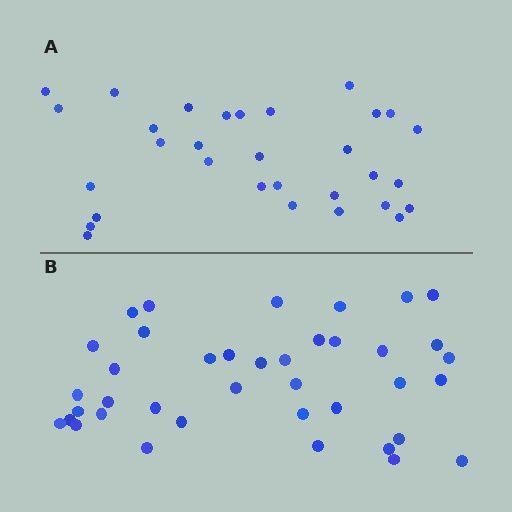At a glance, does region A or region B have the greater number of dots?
Region B (the bottom region) has more dots.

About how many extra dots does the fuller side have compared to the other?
Region B has roughly 8 or so more dots than region A.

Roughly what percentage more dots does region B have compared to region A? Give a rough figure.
About 25% more.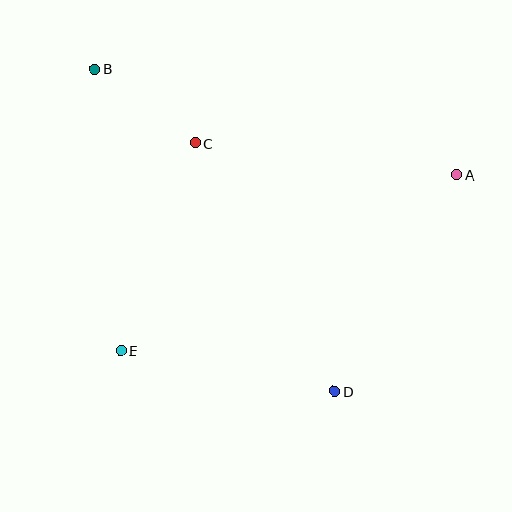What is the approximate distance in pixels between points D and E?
The distance between D and E is approximately 218 pixels.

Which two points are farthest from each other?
Points B and D are farthest from each other.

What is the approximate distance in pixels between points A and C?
The distance between A and C is approximately 264 pixels.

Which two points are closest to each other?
Points B and C are closest to each other.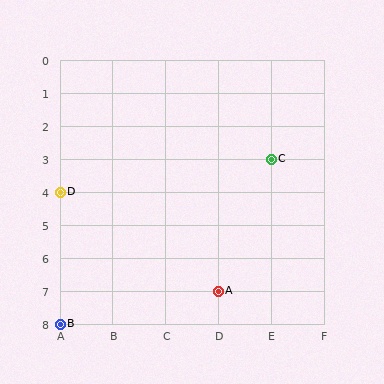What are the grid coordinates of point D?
Point D is at grid coordinates (A, 4).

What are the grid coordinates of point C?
Point C is at grid coordinates (E, 3).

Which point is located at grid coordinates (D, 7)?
Point A is at (D, 7).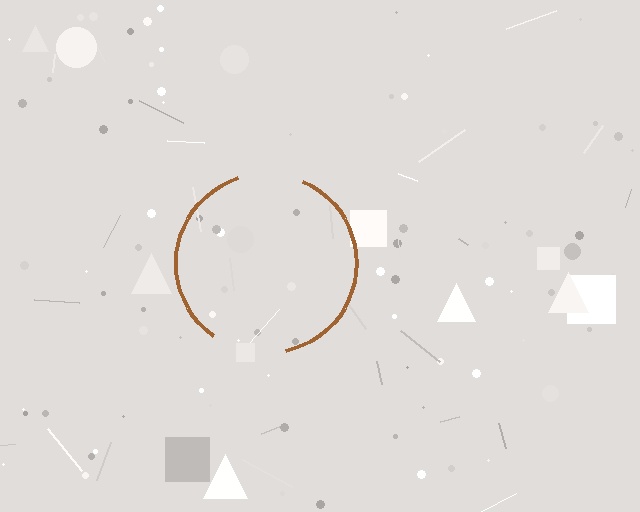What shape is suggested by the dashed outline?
The dashed outline suggests a circle.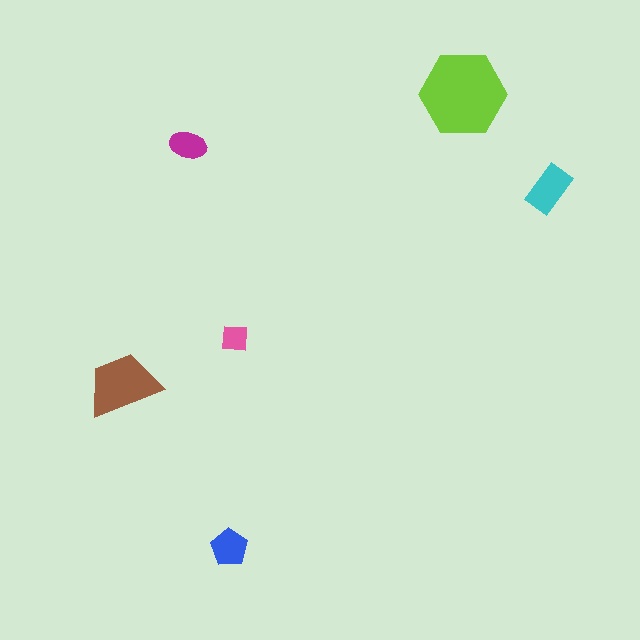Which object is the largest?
The lime hexagon.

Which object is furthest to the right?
The cyan rectangle is rightmost.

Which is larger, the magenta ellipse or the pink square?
The magenta ellipse.